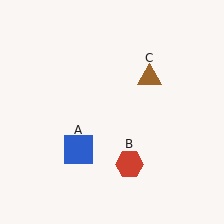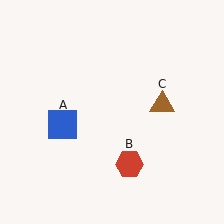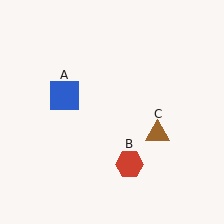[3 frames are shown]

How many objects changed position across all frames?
2 objects changed position: blue square (object A), brown triangle (object C).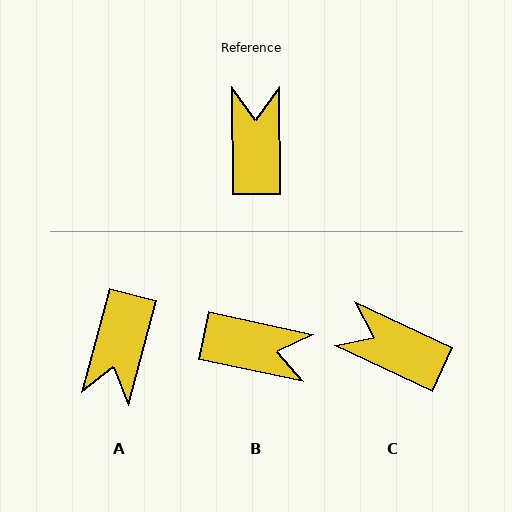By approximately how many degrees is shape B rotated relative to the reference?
Approximately 103 degrees clockwise.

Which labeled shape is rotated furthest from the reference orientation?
A, about 165 degrees away.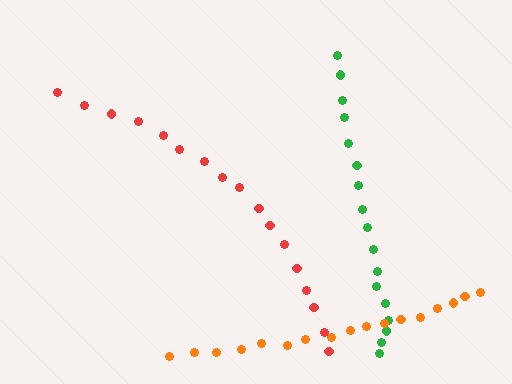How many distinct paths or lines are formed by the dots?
There are 3 distinct paths.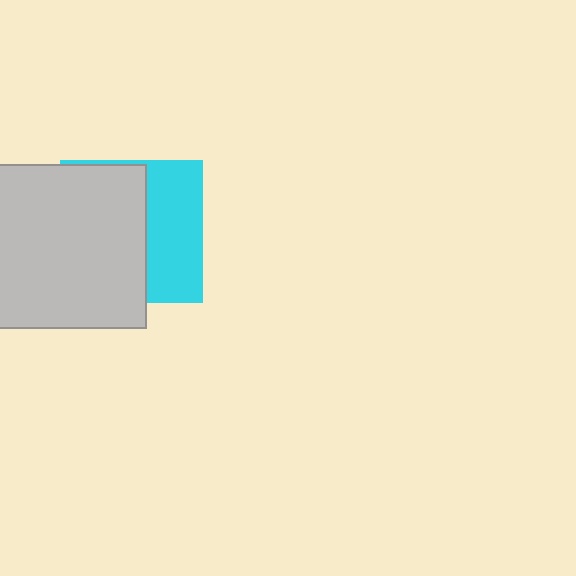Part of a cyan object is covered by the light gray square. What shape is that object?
It is a square.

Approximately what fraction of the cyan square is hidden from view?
Roughly 59% of the cyan square is hidden behind the light gray square.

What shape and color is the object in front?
The object in front is a light gray square.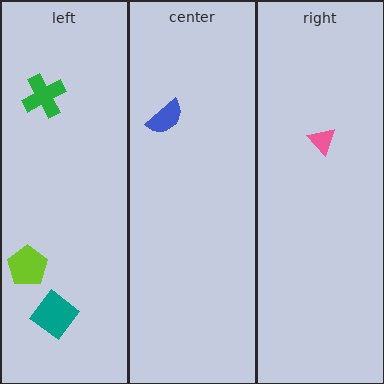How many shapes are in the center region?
1.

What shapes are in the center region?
The blue semicircle.